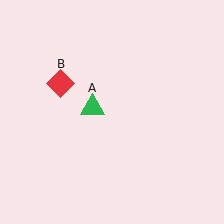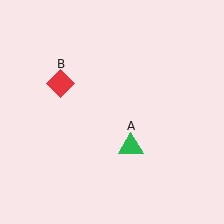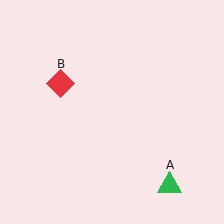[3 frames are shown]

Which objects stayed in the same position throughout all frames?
Red diamond (object B) remained stationary.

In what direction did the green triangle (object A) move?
The green triangle (object A) moved down and to the right.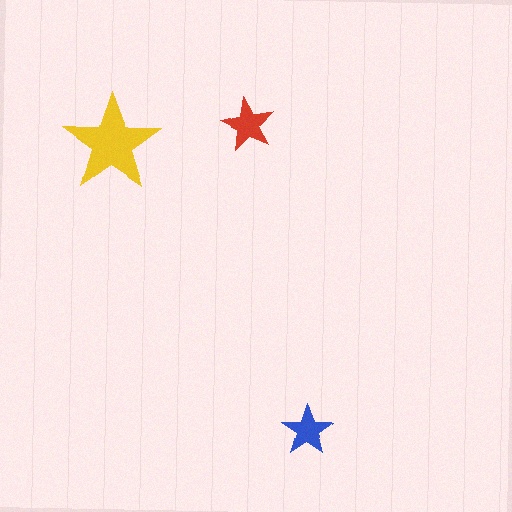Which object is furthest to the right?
The blue star is rightmost.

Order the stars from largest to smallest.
the yellow one, the red one, the blue one.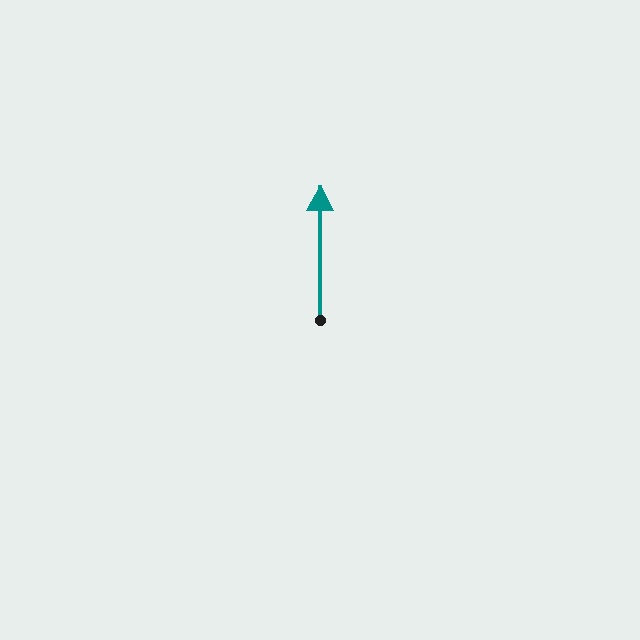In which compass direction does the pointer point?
North.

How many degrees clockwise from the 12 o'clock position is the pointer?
Approximately 0 degrees.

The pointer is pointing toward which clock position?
Roughly 12 o'clock.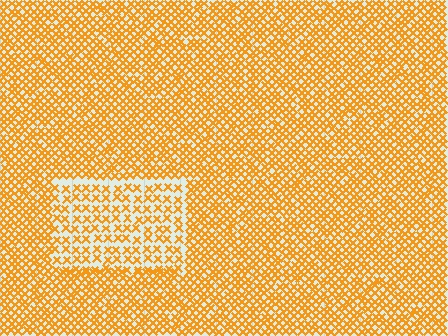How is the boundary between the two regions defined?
The boundary is defined by a change in element density (approximately 1.9x ratio). All elements are the same color, size, and shape.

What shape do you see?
I see a rectangle.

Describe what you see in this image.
The image contains small orange elements arranged at two different densities. A rectangle-shaped region is visible where the elements are less densely packed than the surrounding area.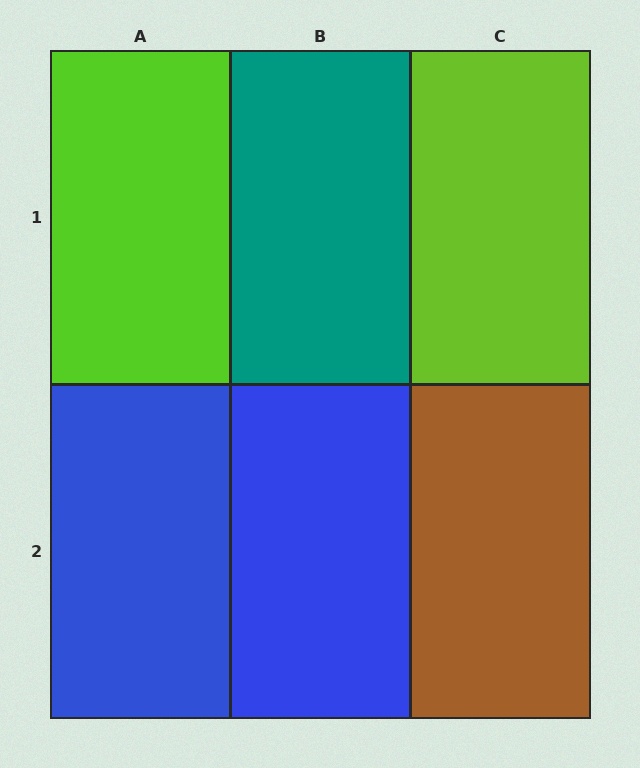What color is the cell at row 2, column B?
Blue.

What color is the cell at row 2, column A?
Blue.